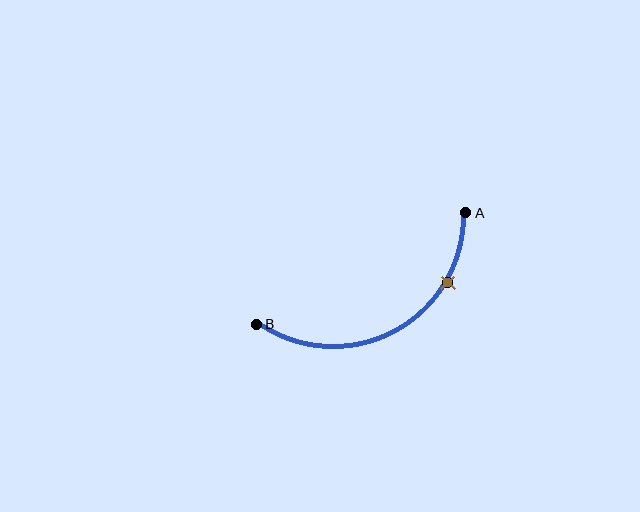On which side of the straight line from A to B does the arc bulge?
The arc bulges below the straight line connecting A and B.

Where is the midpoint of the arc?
The arc midpoint is the point on the curve farthest from the straight line joining A and B. It sits below that line.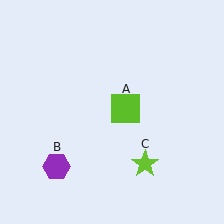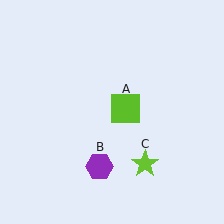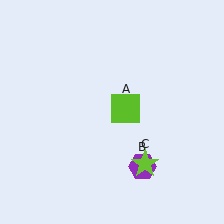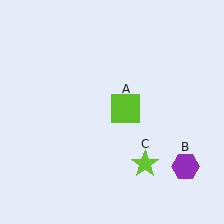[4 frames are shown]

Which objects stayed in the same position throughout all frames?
Lime square (object A) and lime star (object C) remained stationary.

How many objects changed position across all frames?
1 object changed position: purple hexagon (object B).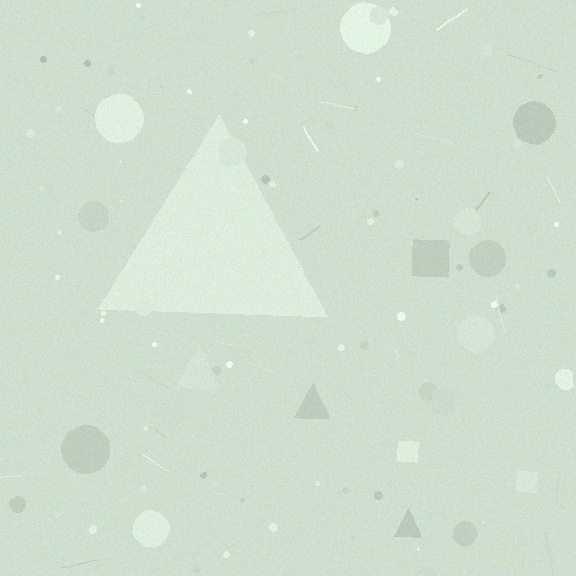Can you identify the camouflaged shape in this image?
The camouflaged shape is a triangle.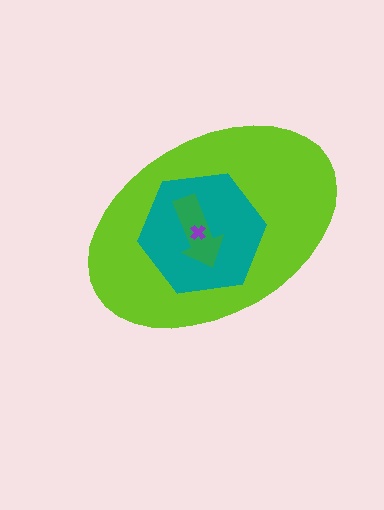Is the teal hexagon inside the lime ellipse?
Yes.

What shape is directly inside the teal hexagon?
The green arrow.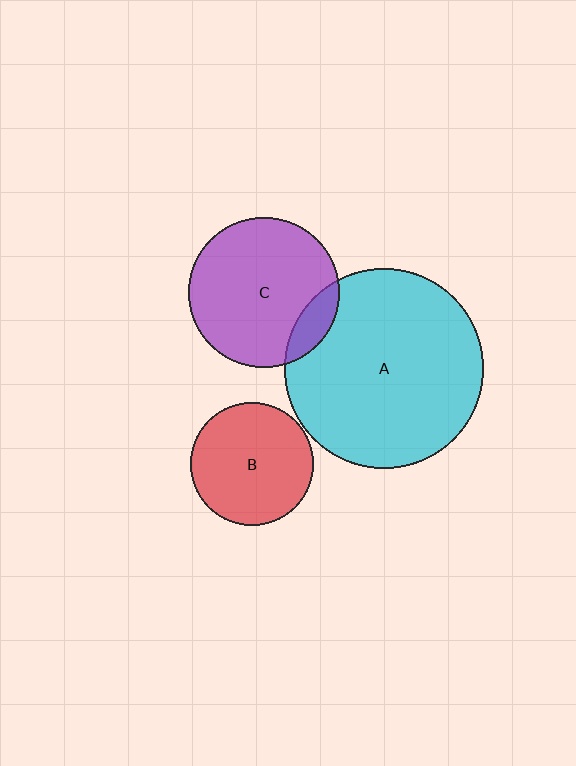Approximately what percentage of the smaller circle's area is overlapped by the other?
Approximately 15%.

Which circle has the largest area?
Circle A (cyan).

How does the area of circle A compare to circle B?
Approximately 2.6 times.